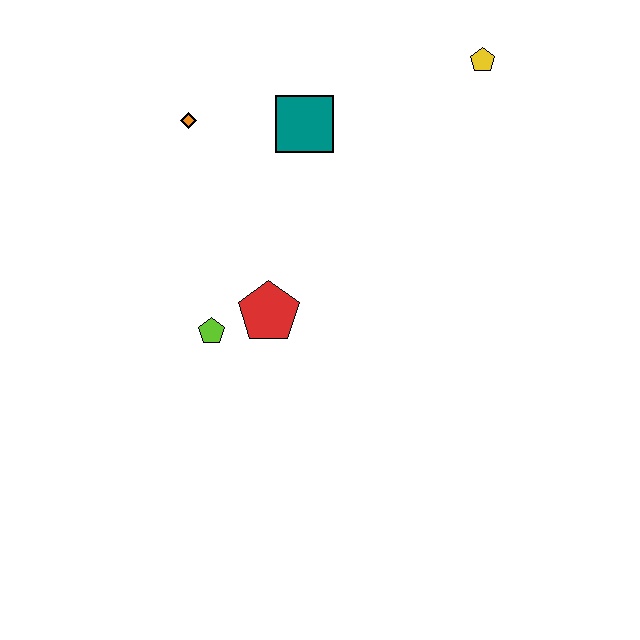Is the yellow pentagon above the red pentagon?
Yes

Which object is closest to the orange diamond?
The teal square is closest to the orange diamond.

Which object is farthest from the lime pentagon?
The yellow pentagon is farthest from the lime pentagon.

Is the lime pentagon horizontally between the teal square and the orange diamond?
Yes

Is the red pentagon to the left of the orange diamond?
No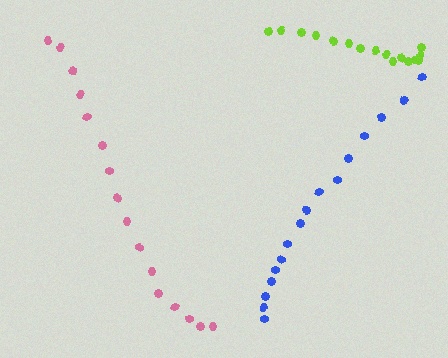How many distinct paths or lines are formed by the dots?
There are 3 distinct paths.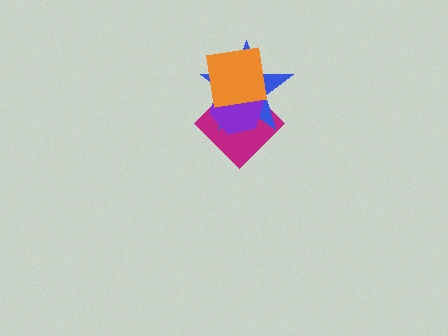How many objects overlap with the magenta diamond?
3 objects overlap with the magenta diamond.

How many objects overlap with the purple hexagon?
3 objects overlap with the purple hexagon.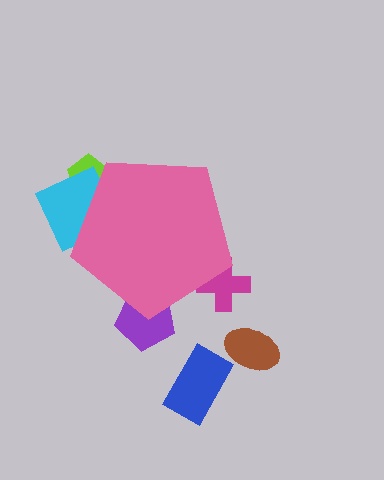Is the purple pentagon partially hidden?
Yes, the purple pentagon is partially hidden behind the pink pentagon.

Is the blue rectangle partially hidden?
No, the blue rectangle is fully visible.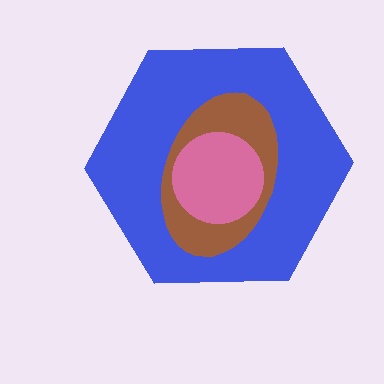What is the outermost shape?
The blue hexagon.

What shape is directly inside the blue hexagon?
The brown ellipse.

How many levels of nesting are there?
3.